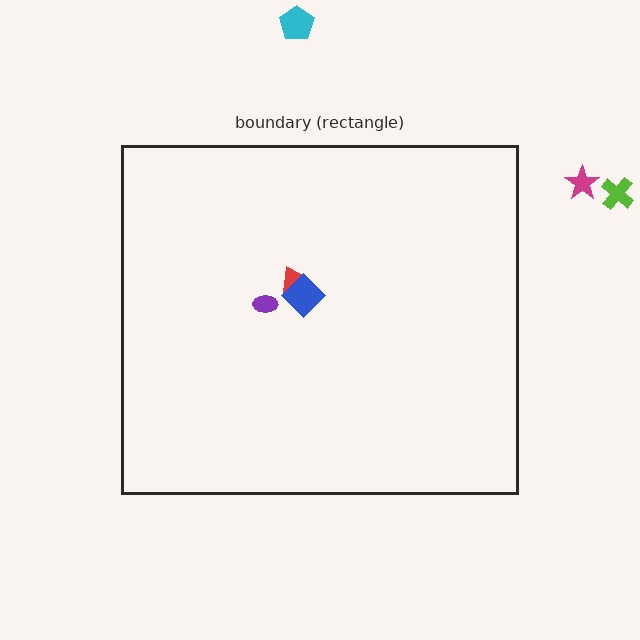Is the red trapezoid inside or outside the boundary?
Inside.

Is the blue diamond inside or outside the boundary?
Inside.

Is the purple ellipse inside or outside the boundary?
Inside.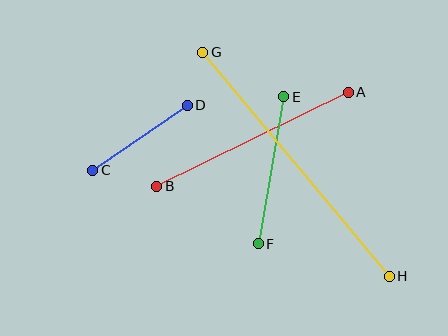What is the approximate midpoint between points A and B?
The midpoint is at approximately (252, 139) pixels.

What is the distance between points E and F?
The distance is approximately 149 pixels.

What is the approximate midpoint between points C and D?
The midpoint is at approximately (140, 138) pixels.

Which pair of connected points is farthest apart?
Points G and H are farthest apart.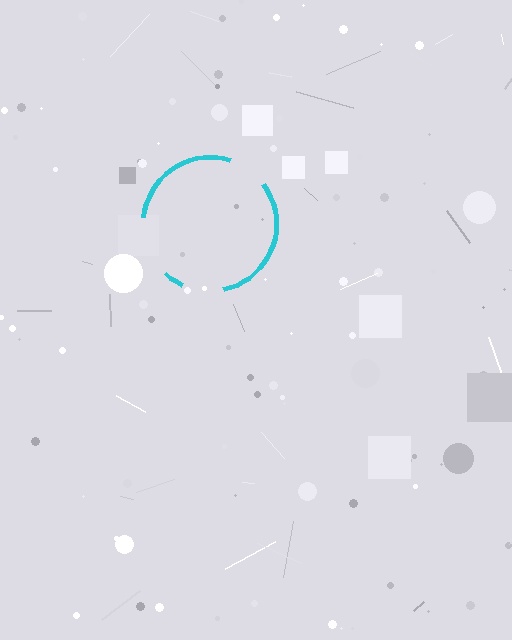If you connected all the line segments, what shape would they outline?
They would outline a circle.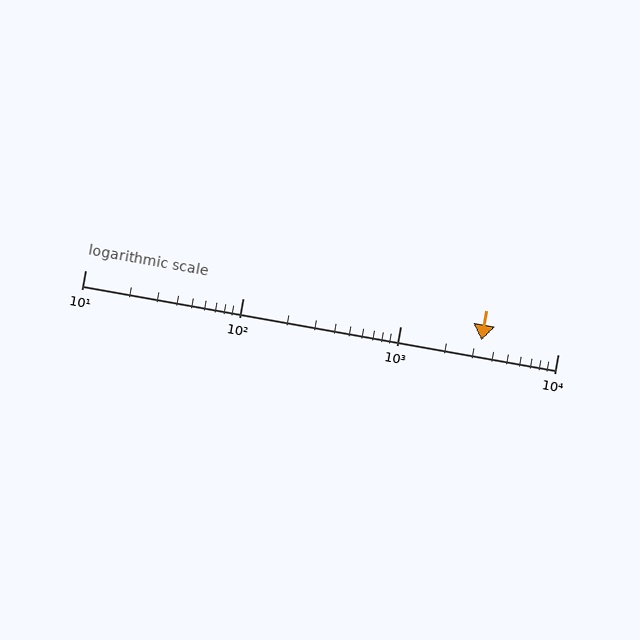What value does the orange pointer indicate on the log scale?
The pointer indicates approximately 3300.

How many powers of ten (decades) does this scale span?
The scale spans 3 decades, from 10 to 10000.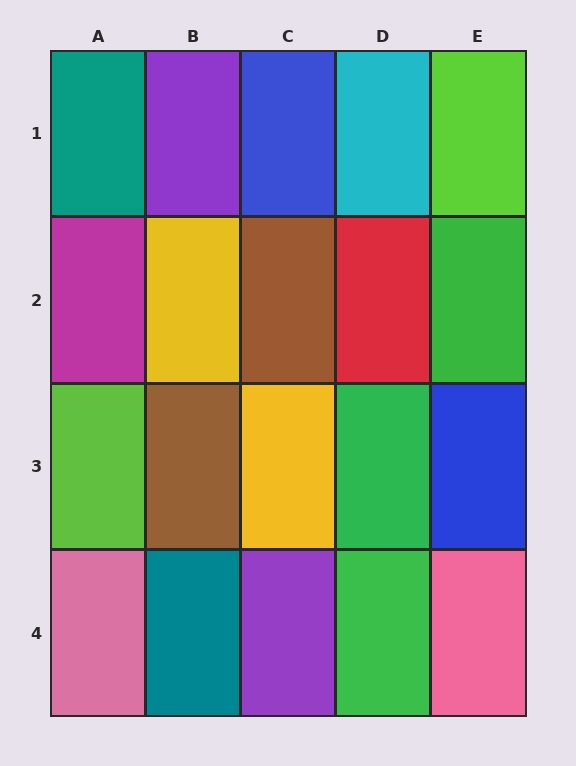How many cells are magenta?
1 cell is magenta.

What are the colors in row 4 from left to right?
Pink, teal, purple, green, pink.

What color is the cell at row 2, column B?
Yellow.